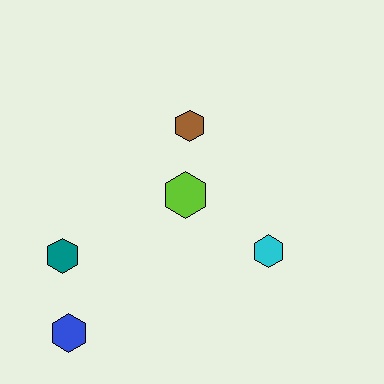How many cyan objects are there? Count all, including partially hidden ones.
There is 1 cyan object.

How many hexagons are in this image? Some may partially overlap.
There are 5 hexagons.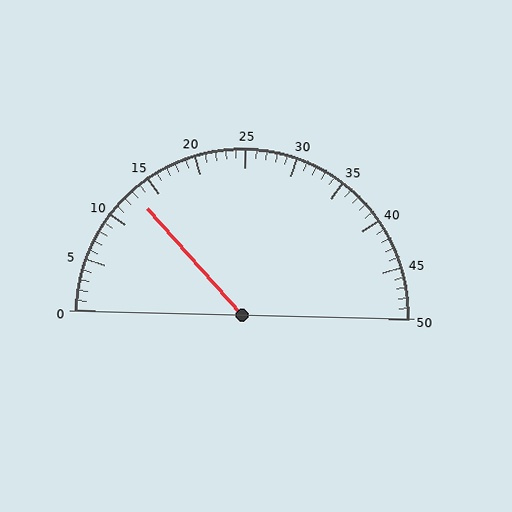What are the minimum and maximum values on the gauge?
The gauge ranges from 0 to 50.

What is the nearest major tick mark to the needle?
The nearest major tick mark is 15.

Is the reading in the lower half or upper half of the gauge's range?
The reading is in the lower half of the range (0 to 50).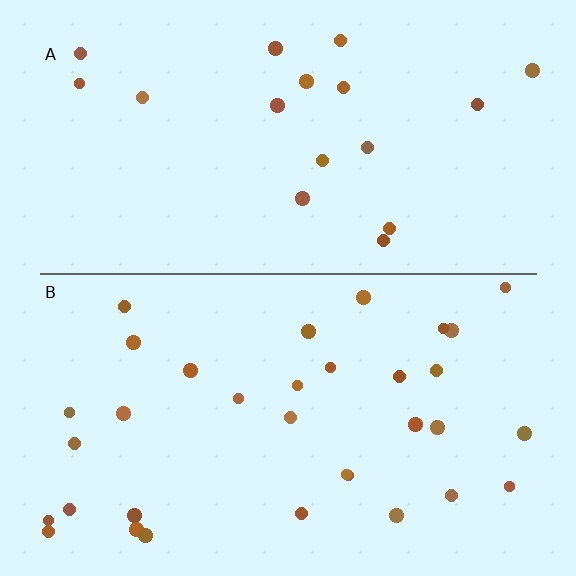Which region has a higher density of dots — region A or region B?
B (the bottom).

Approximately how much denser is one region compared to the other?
Approximately 1.9× — region B over region A.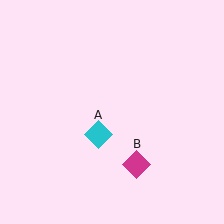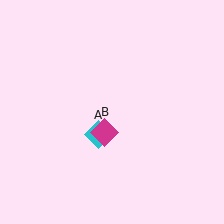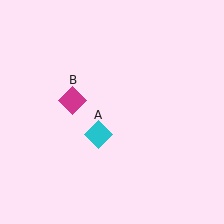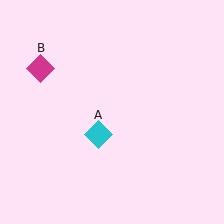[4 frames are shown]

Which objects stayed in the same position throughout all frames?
Cyan diamond (object A) remained stationary.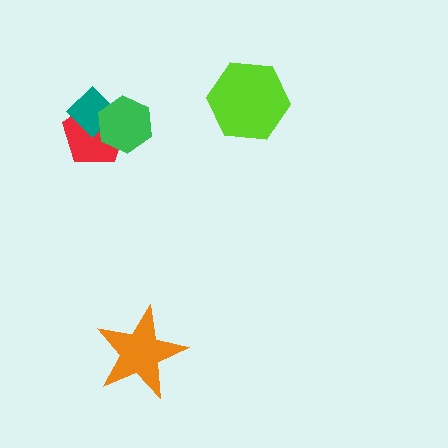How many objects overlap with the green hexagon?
2 objects overlap with the green hexagon.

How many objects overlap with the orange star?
0 objects overlap with the orange star.